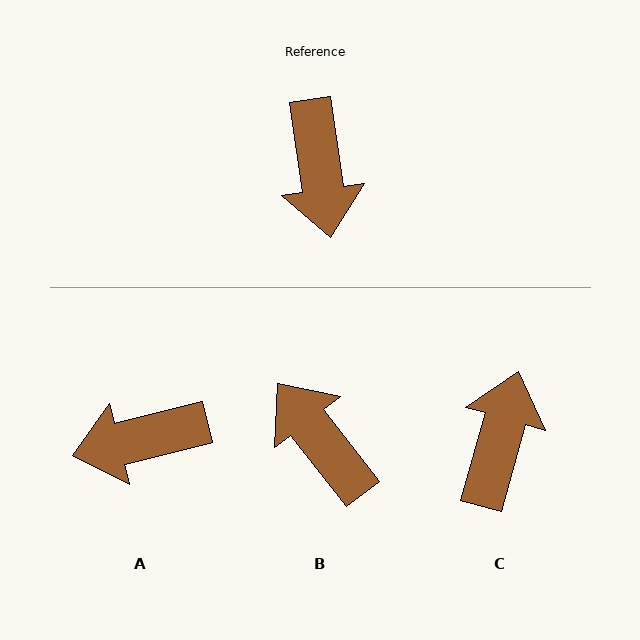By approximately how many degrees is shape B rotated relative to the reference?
Approximately 151 degrees clockwise.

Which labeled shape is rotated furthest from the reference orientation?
C, about 156 degrees away.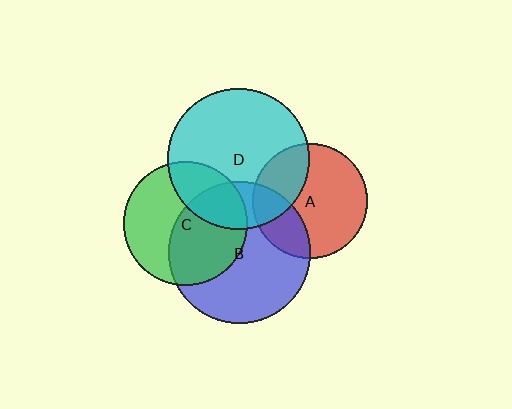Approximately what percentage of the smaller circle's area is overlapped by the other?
Approximately 30%.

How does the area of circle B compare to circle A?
Approximately 1.5 times.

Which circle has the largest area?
Circle B (blue).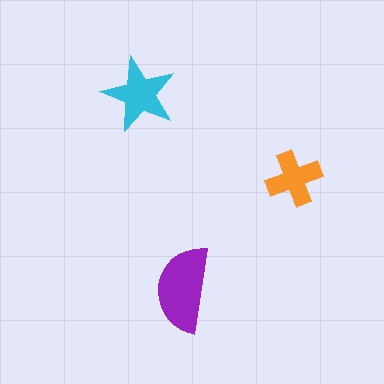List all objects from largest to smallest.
The purple semicircle, the cyan star, the orange cross.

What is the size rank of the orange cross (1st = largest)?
3rd.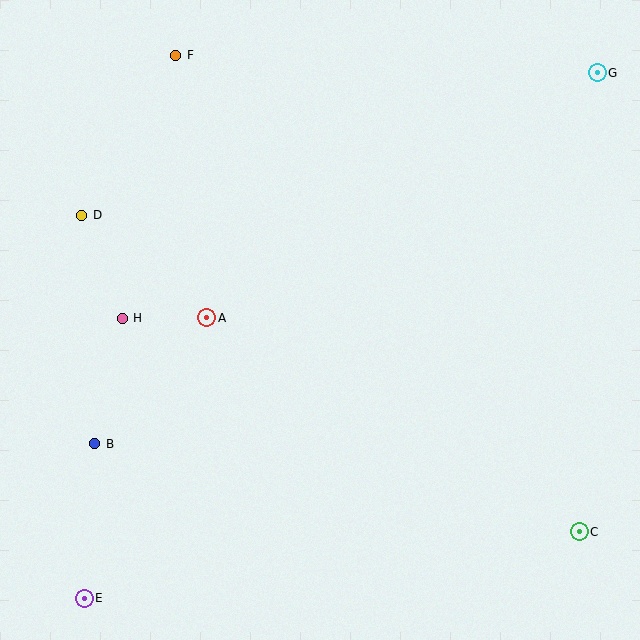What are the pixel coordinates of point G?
Point G is at (597, 73).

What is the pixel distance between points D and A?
The distance between D and A is 162 pixels.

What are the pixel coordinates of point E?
Point E is at (84, 598).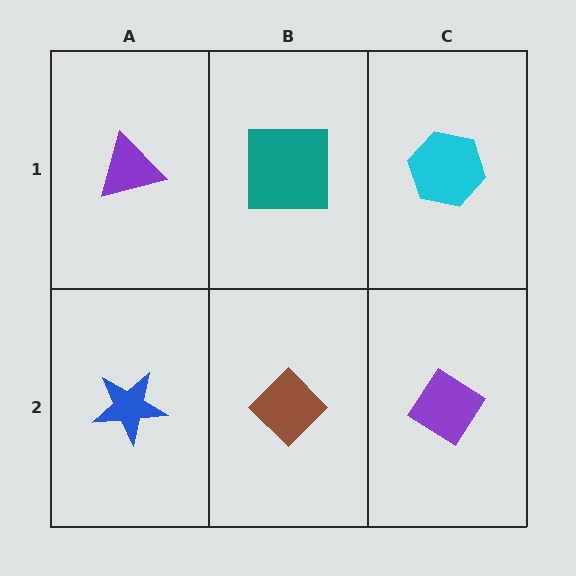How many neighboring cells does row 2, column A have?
2.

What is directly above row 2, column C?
A cyan hexagon.